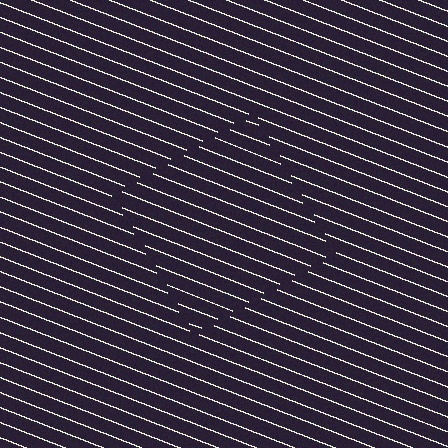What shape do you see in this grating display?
An illusory square. The interior of the shape contains the same grating, shifted by half a period — the contour is defined by the phase discontinuity where line-ends from the inner and outer gratings abut.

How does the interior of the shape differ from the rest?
The interior of the shape contains the same grating, shifted by half a period — the contour is defined by the phase discontinuity where line-ends from the inner and outer gratings abut.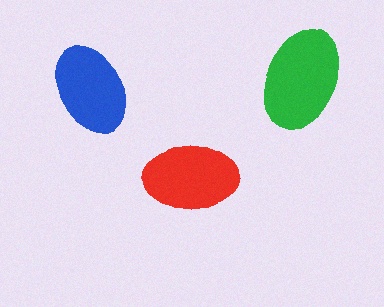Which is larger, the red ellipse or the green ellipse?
The green one.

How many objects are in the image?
There are 3 objects in the image.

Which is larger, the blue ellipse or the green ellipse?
The green one.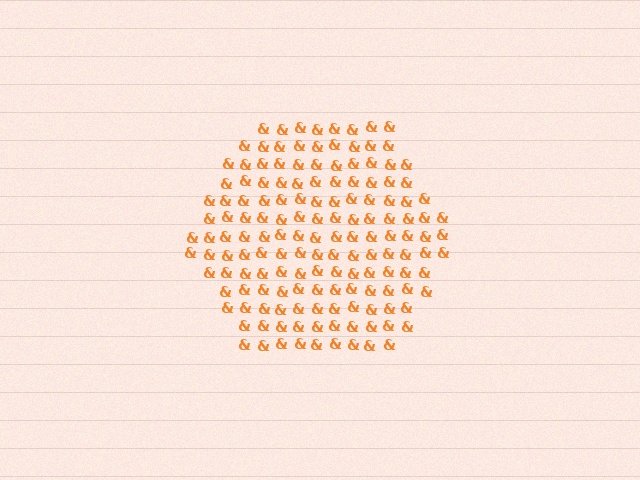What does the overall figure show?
The overall figure shows a hexagon.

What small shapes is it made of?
It is made of small ampersands.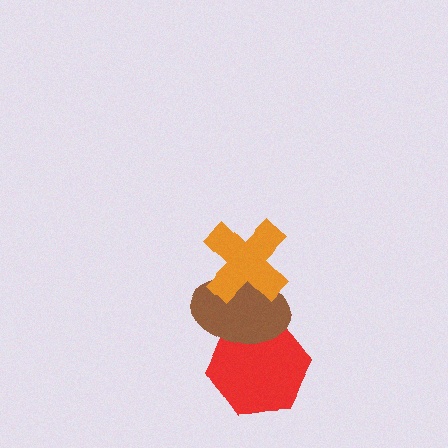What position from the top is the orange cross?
The orange cross is 1st from the top.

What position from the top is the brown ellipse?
The brown ellipse is 2nd from the top.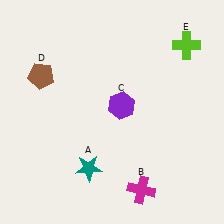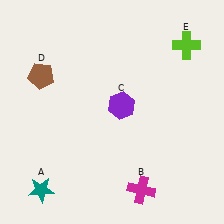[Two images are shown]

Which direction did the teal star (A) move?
The teal star (A) moved left.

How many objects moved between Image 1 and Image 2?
1 object moved between the two images.